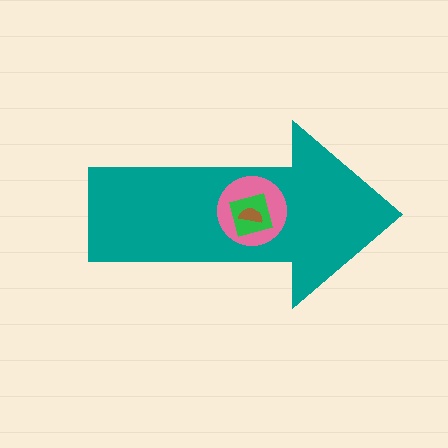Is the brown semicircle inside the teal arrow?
Yes.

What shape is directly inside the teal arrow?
The pink circle.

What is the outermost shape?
The teal arrow.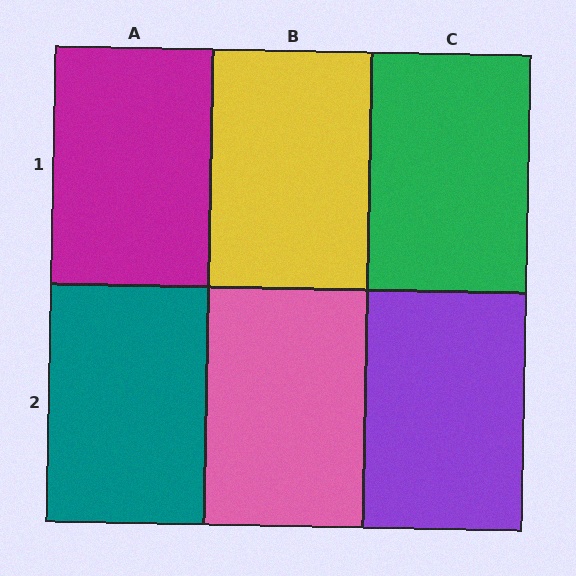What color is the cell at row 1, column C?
Green.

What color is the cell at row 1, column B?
Yellow.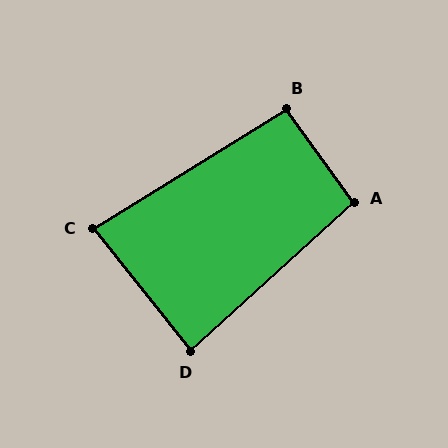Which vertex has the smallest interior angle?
C, at approximately 83 degrees.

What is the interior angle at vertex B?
Approximately 94 degrees (approximately right).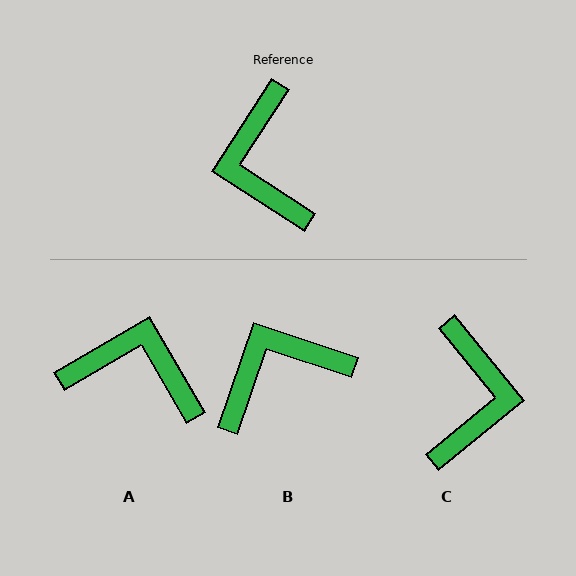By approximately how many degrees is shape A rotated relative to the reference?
Approximately 117 degrees clockwise.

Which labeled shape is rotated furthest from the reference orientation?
C, about 162 degrees away.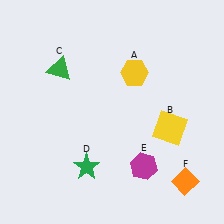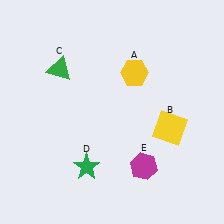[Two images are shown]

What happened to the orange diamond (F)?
The orange diamond (F) was removed in Image 2. It was in the bottom-right area of Image 1.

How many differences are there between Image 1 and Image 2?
There is 1 difference between the two images.